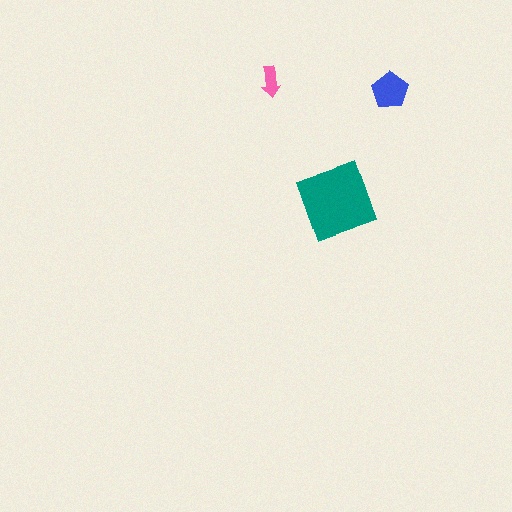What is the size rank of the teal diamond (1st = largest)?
1st.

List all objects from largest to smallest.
The teal diamond, the blue pentagon, the pink arrow.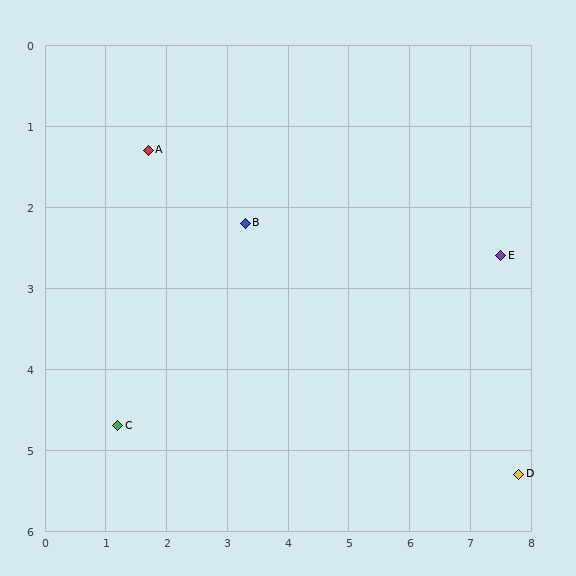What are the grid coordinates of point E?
Point E is at approximately (7.5, 2.6).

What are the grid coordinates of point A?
Point A is at approximately (1.7, 1.3).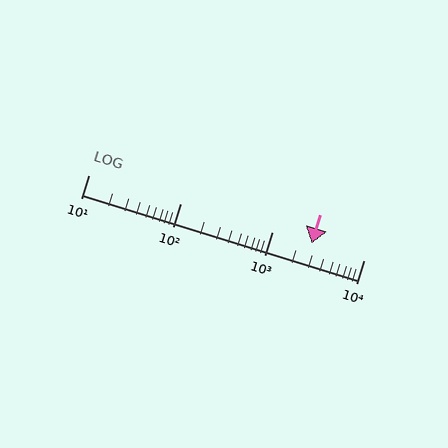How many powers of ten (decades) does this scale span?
The scale spans 3 decades, from 10 to 10000.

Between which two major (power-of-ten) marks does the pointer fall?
The pointer is between 1000 and 10000.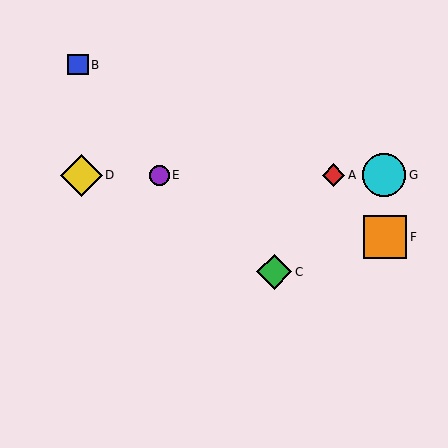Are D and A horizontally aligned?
Yes, both are at y≈175.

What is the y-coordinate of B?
Object B is at y≈65.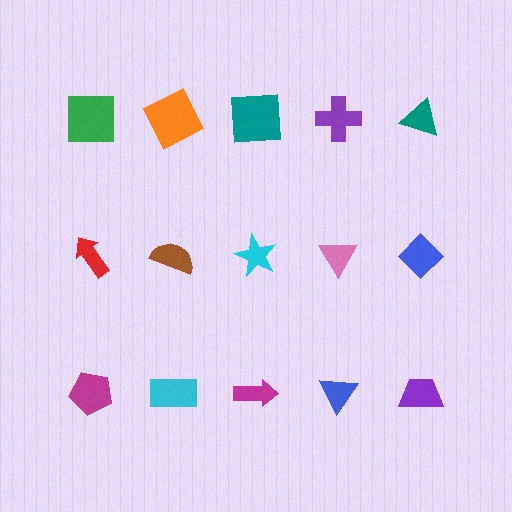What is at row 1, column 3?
A teal square.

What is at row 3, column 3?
A magenta arrow.